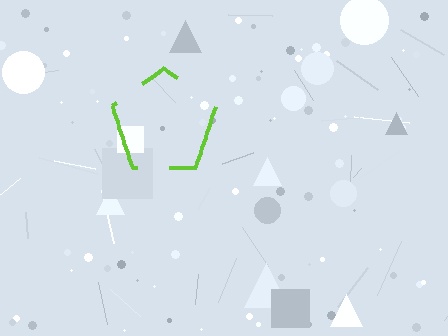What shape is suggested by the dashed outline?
The dashed outline suggests a pentagon.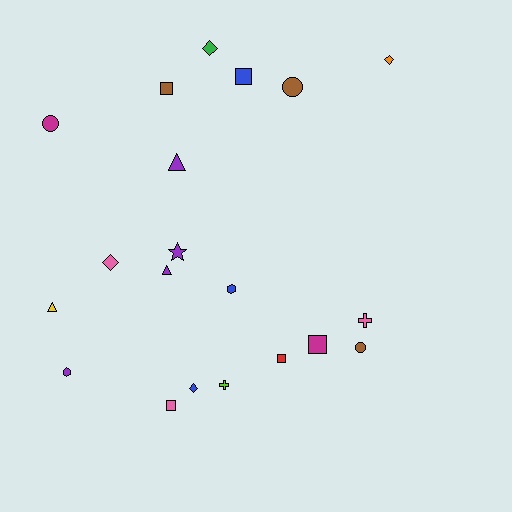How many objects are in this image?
There are 20 objects.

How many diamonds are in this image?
There are 4 diamonds.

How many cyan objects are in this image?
There are no cyan objects.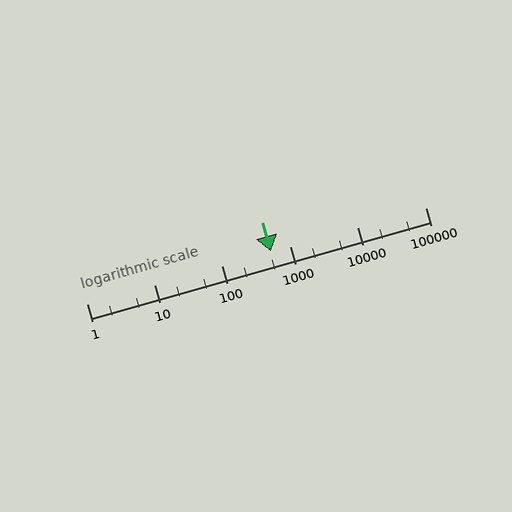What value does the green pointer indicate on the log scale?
The pointer indicates approximately 520.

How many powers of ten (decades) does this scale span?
The scale spans 5 decades, from 1 to 100000.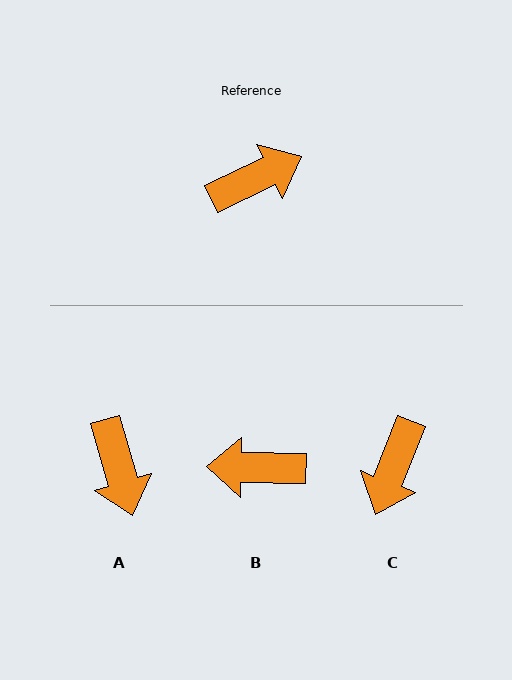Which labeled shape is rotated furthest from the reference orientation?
B, about 153 degrees away.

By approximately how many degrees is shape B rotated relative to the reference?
Approximately 153 degrees counter-clockwise.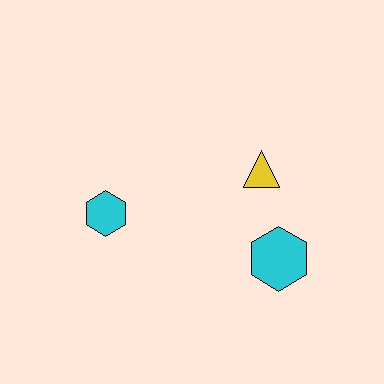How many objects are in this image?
There are 3 objects.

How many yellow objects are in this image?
There is 1 yellow object.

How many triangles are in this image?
There is 1 triangle.